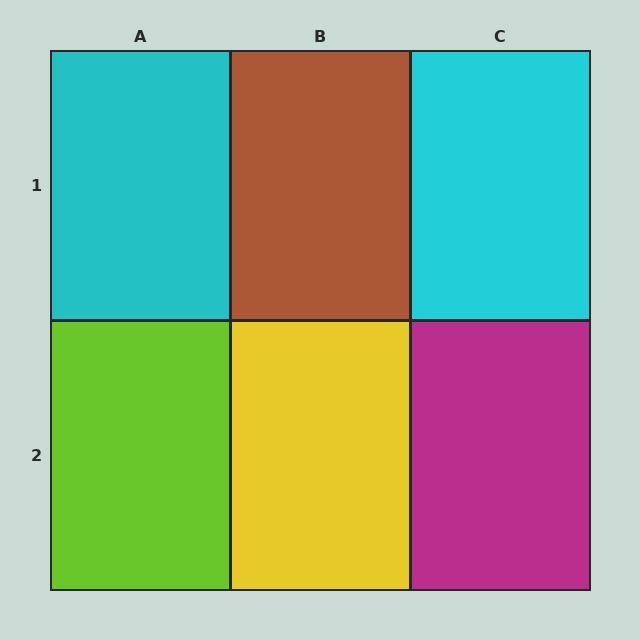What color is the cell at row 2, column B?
Yellow.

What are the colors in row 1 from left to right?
Cyan, brown, cyan.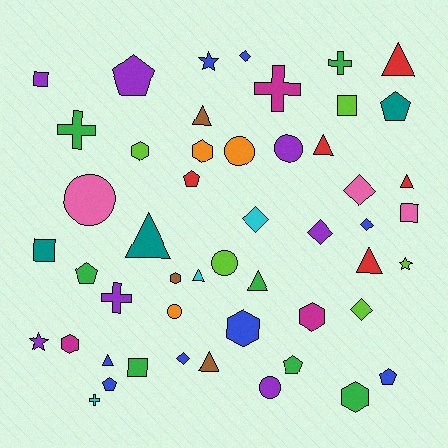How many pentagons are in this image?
There are 7 pentagons.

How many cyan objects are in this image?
There are 3 cyan objects.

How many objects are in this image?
There are 50 objects.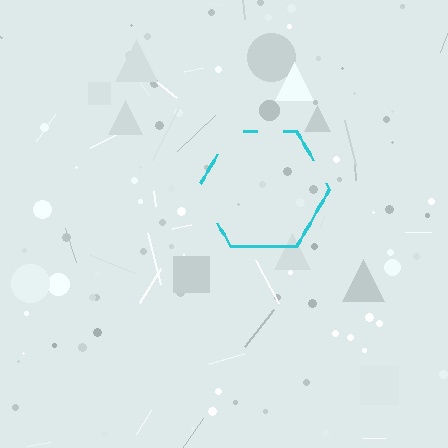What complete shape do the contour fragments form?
The contour fragments form a hexagon.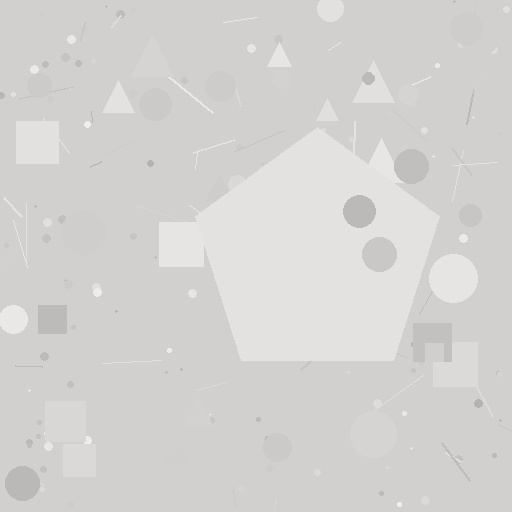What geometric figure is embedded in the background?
A pentagon is embedded in the background.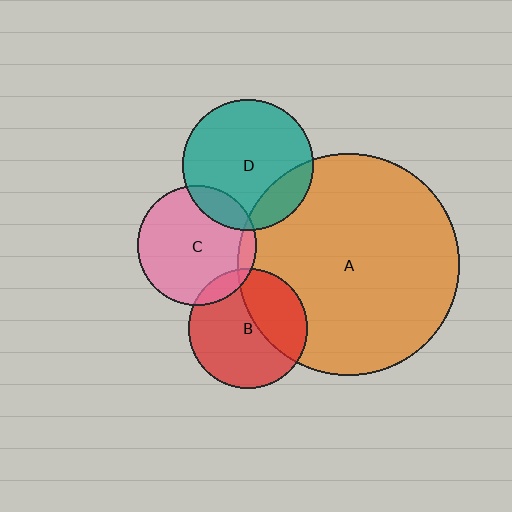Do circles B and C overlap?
Yes.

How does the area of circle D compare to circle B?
Approximately 1.2 times.